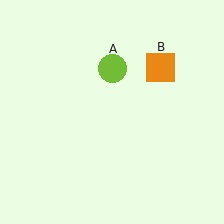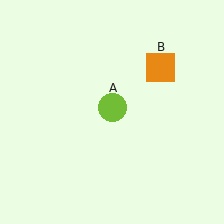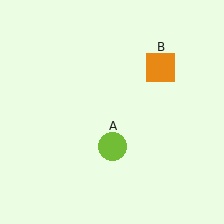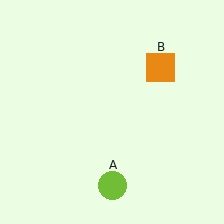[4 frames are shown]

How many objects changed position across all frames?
1 object changed position: lime circle (object A).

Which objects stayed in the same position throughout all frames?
Orange square (object B) remained stationary.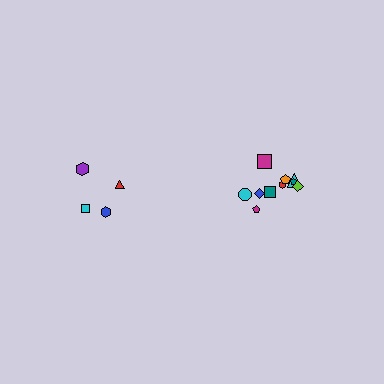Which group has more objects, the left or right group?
The right group.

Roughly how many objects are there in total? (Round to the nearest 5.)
Roughly 15 objects in total.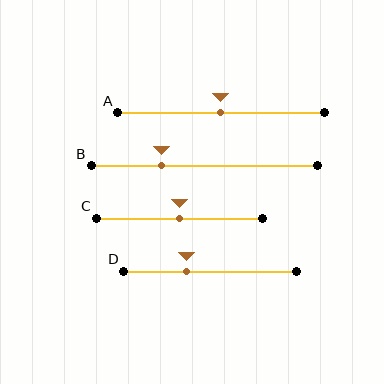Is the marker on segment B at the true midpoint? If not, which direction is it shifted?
No, the marker on segment B is shifted to the left by about 19% of the segment length.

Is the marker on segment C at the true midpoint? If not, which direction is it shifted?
Yes, the marker on segment C is at the true midpoint.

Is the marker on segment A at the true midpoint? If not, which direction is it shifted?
Yes, the marker on segment A is at the true midpoint.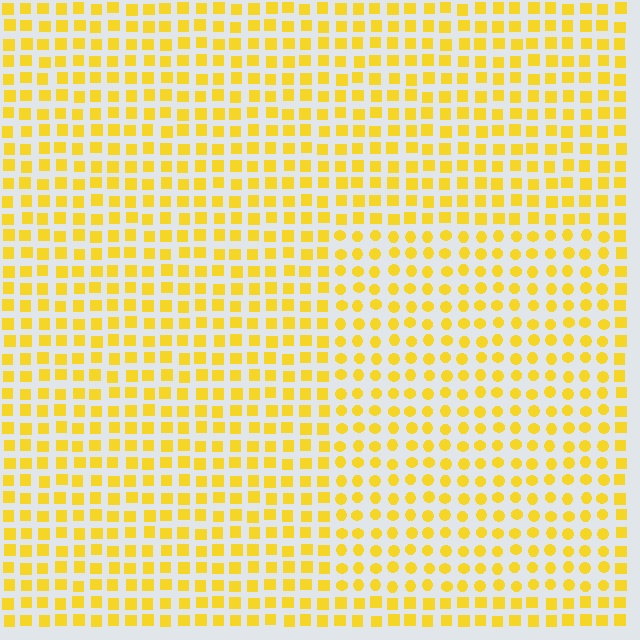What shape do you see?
I see a rectangle.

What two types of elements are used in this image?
The image uses circles inside the rectangle region and squares outside it.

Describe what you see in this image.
The image is filled with small yellow elements arranged in a uniform grid. A rectangle-shaped region contains circles, while the surrounding area contains squares. The boundary is defined purely by the change in element shape.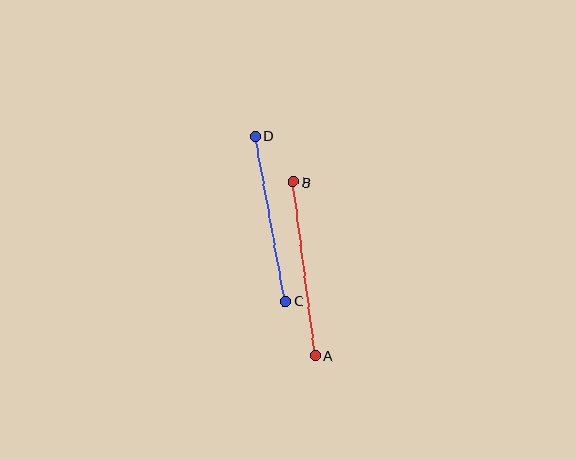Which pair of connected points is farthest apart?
Points A and B are farthest apart.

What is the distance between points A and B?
The distance is approximately 175 pixels.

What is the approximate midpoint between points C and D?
The midpoint is at approximately (270, 219) pixels.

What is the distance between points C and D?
The distance is approximately 168 pixels.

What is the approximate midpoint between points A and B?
The midpoint is at approximately (304, 269) pixels.